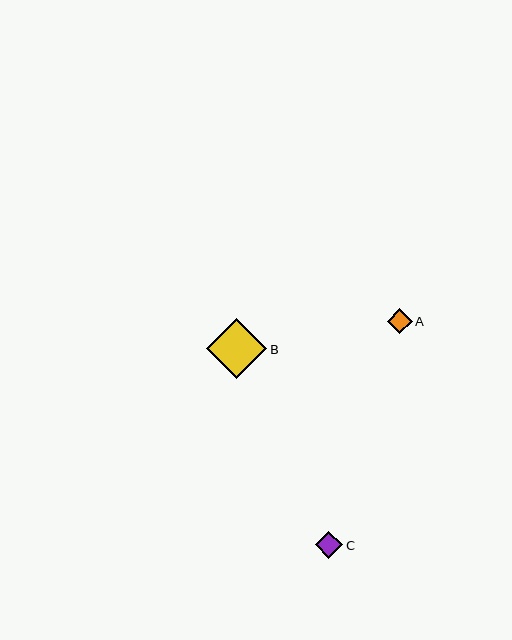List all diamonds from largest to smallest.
From largest to smallest: B, C, A.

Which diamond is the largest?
Diamond B is the largest with a size of approximately 60 pixels.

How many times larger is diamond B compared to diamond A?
Diamond B is approximately 2.4 times the size of diamond A.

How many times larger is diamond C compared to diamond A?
Diamond C is approximately 1.1 times the size of diamond A.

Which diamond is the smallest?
Diamond A is the smallest with a size of approximately 25 pixels.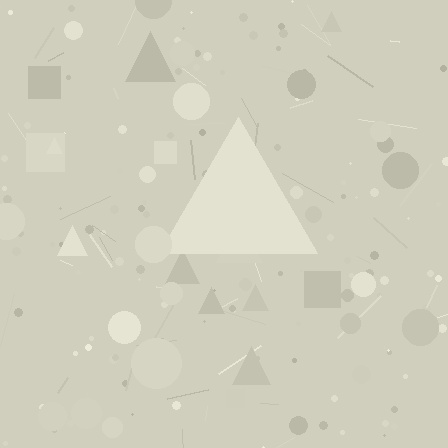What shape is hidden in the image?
A triangle is hidden in the image.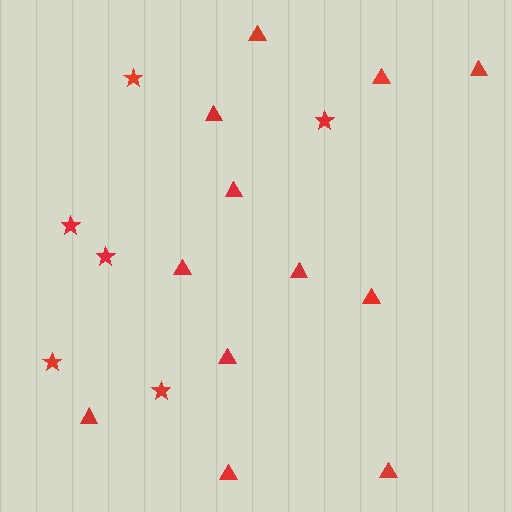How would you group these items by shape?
There are 2 groups: one group of triangles (12) and one group of stars (6).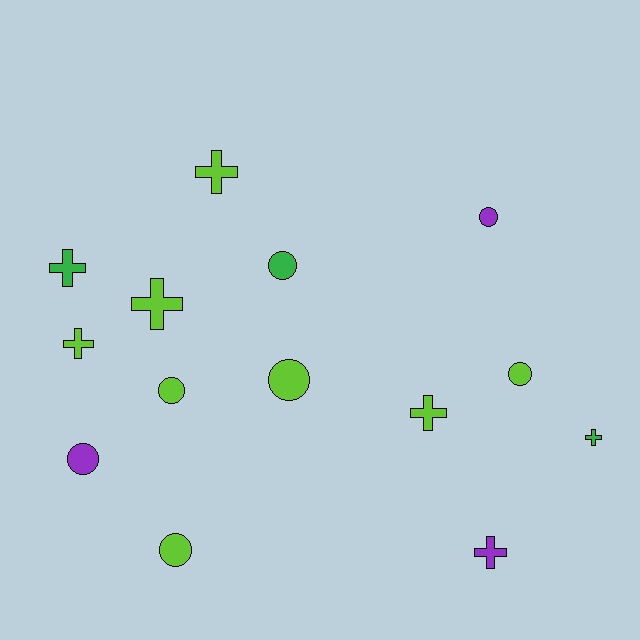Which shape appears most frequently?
Cross, with 7 objects.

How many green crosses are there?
There are 2 green crosses.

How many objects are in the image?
There are 14 objects.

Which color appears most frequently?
Lime, with 8 objects.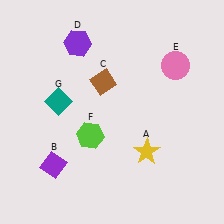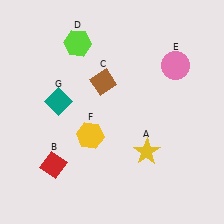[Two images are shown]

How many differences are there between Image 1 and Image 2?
There are 3 differences between the two images.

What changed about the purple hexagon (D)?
In Image 1, D is purple. In Image 2, it changed to lime.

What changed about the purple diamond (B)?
In Image 1, B is purple. In Image 2, it changed to red.